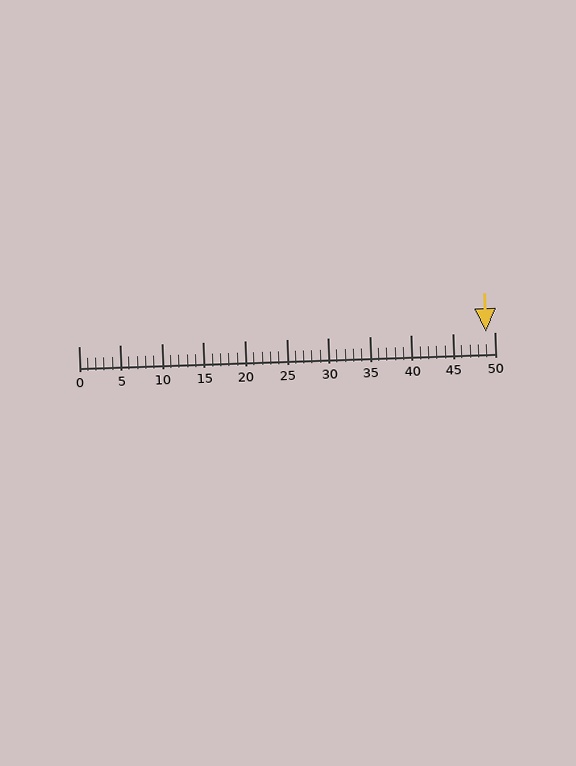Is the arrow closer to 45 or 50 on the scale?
The arrow is closer to 50.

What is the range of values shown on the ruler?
The ruler shows values from 0 to 50.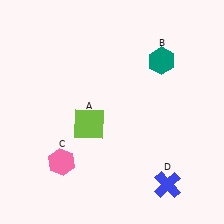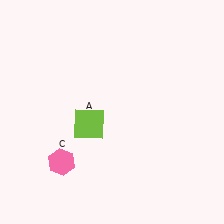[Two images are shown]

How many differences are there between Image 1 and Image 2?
There are 2 differences between the two images.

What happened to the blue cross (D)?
The blue cross (D) was removed in Image 2. It was in the bottom-right area of Image 1.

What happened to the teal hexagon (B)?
The teal hexagon (B) was removed in Image 2. It was in the top-right area of Image 1.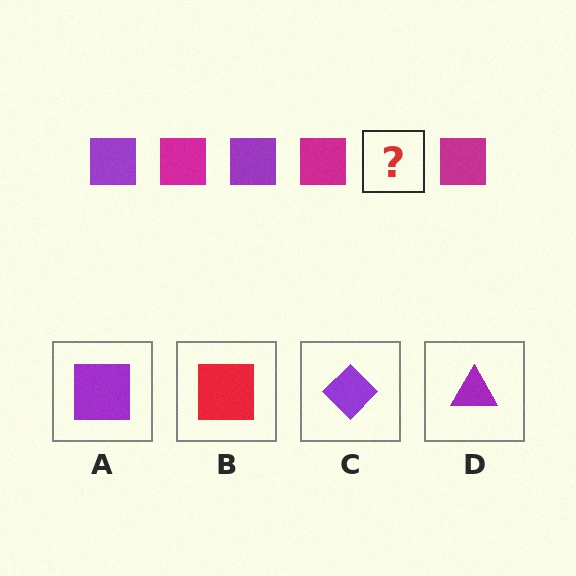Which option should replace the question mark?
Option A.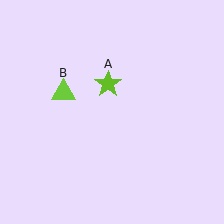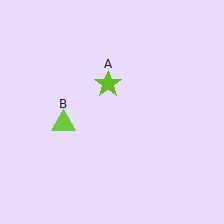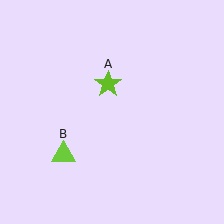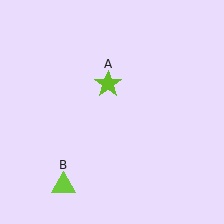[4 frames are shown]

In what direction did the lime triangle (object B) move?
The lime triangle (object B) moved down.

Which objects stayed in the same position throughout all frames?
Lime star (object A) remained stationary.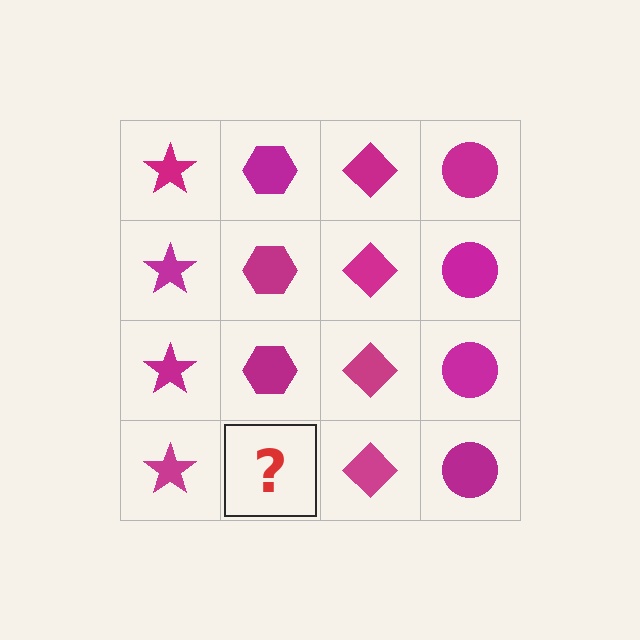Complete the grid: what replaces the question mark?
The question mark should be replaced with a magenta hexagon.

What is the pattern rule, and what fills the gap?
The rule is that each column has a consistent shape. The gap should be filled with a magenta hexagon.